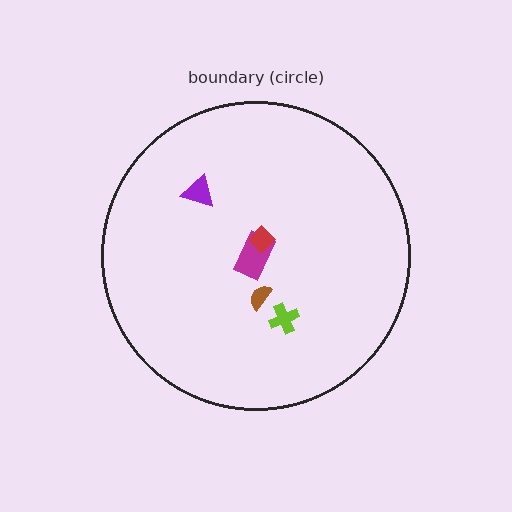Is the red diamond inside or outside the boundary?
Inside.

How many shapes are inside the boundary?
5 inside, 0 outside.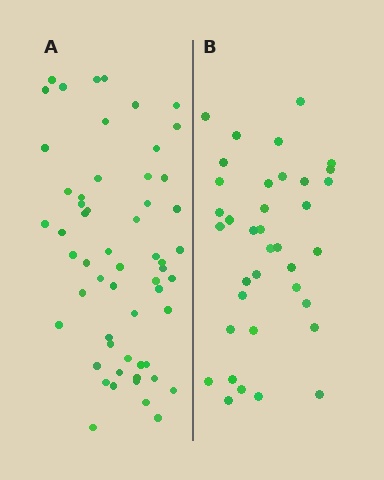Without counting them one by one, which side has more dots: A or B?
Region A (the left region) has more dots.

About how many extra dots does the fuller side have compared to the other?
Region A has approximately 20 more dots than region B.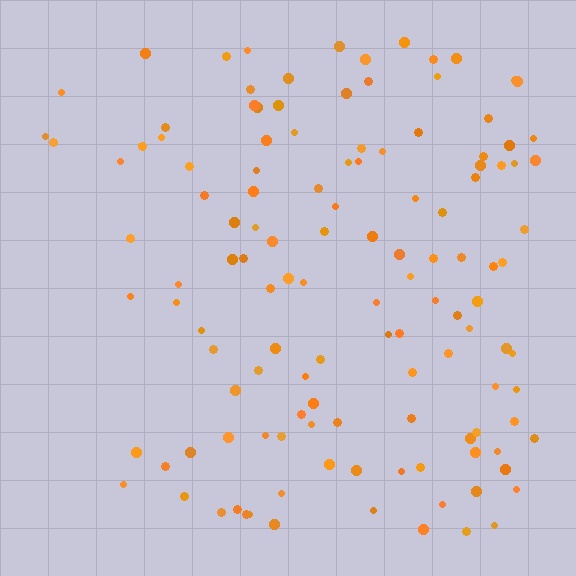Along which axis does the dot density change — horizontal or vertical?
Horizontal.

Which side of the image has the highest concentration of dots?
The right.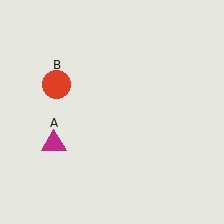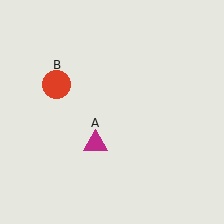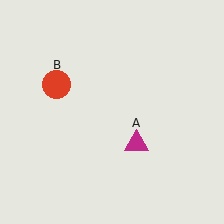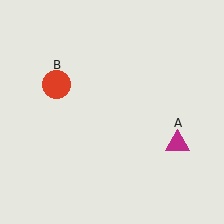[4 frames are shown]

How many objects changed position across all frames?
1 object changed position: magenta triangle (object A).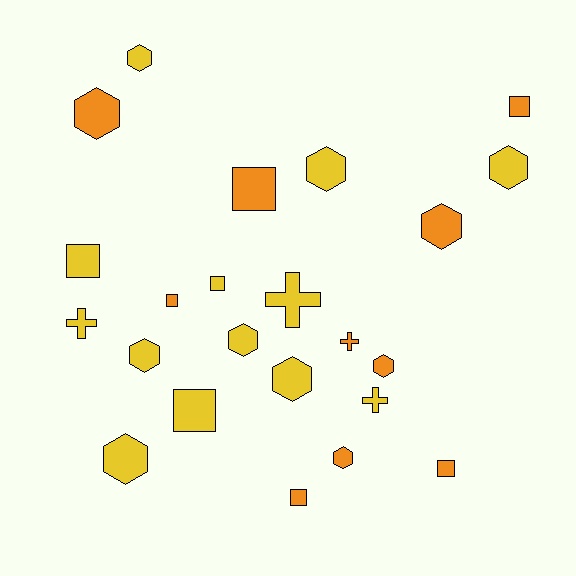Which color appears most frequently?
Yellow, with 13 objects.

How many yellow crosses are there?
There are 3 yellow crosses.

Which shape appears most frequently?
Hexagon, with 11 objects.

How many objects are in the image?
There are 23 objects.